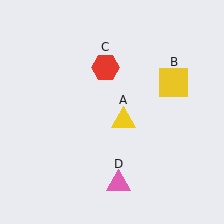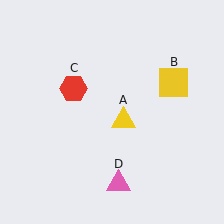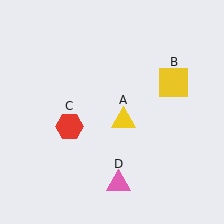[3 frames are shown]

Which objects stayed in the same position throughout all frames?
Yellow triangle (object A) and yellow square (object B) and pink triangle (object D) remained stationary.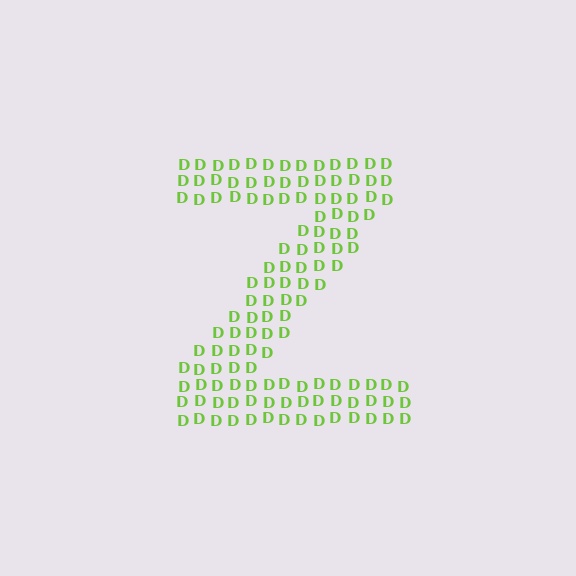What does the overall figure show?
The overall figure shows the letter Z.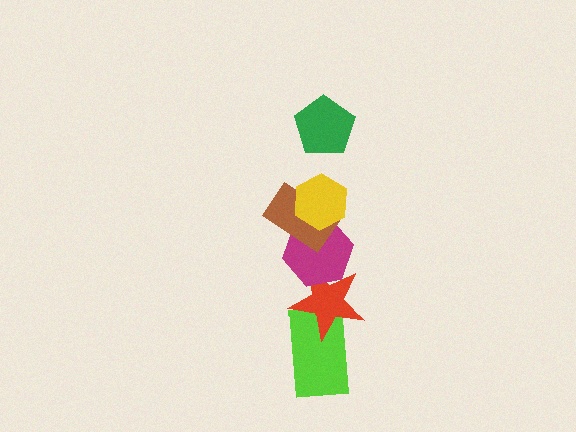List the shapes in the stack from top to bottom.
From top to bottom: the green pentagon, the yellow hexagon, the brown rectangle, the magenta hexagon, the red star, the lime rectangle.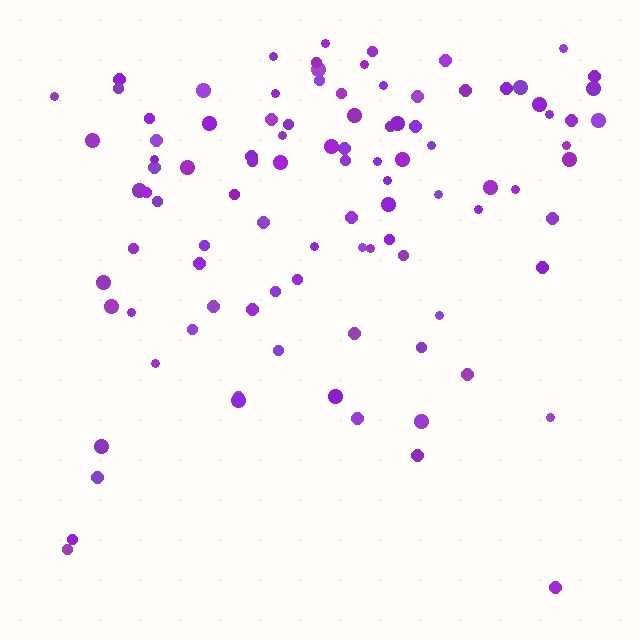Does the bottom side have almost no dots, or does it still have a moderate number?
Still a moderate number, just noticeably fewer than the top.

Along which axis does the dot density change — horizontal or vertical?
Vertical.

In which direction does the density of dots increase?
From bottom to top, with the top side densest.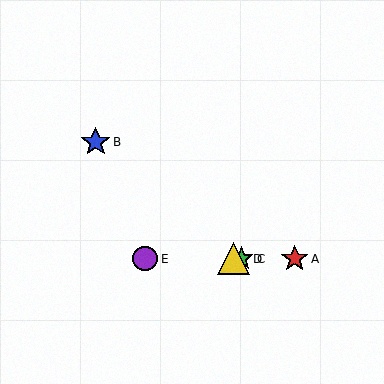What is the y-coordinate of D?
Object D is at y≈259.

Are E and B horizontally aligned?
No, E is at y≈259 and B is at y≈142.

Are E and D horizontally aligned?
Yes, both are at y≈259.